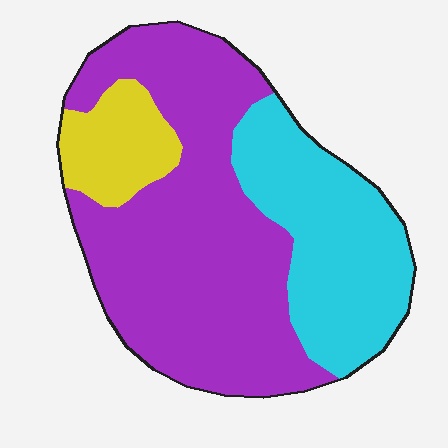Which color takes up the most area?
Purple, at roughly 60%.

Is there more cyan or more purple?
Purple.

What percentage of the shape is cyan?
Cyan covers around 30% of the shape.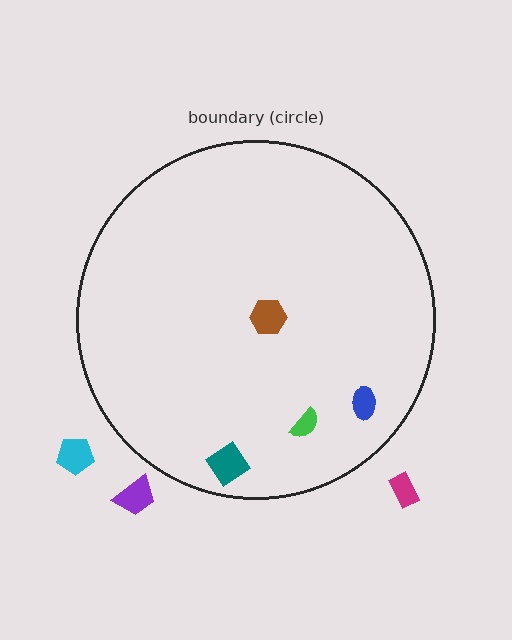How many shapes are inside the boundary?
4 inside, 3 outside.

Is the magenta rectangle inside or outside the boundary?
Outside.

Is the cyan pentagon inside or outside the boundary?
Outside.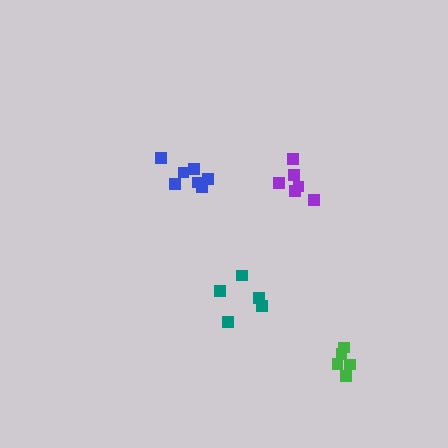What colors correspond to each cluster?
The clusters are colored: green, teal, purple, blue.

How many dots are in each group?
Group 1: 5 dots, Group 2: 5 dots, Group 3: 6 dots, Group 4: 7 dots (23 total).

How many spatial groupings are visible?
There are 4 spatial groupings.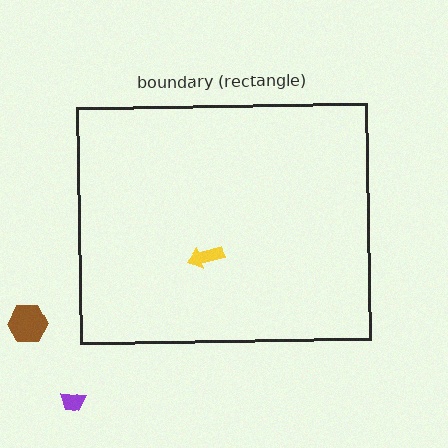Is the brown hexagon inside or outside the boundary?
Outside.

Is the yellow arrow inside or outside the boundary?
Inside.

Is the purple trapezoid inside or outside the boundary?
Outside.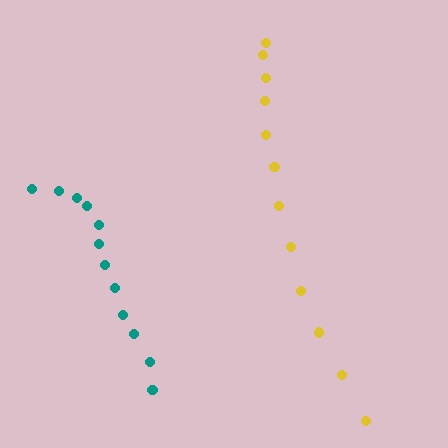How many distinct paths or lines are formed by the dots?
There are 2 distinct paths.